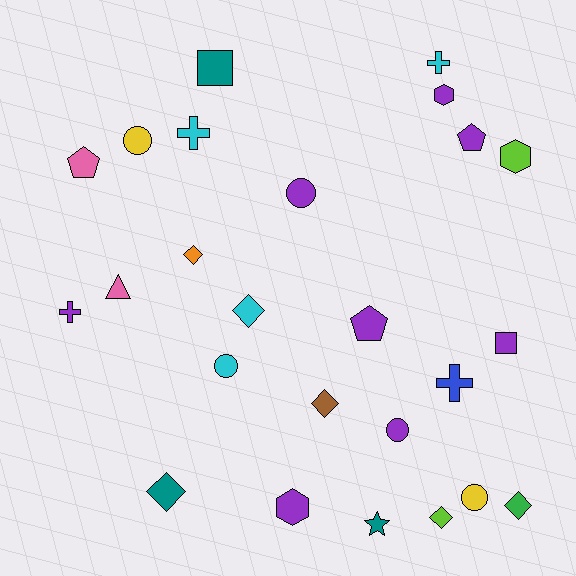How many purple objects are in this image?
There are 8 purple objects.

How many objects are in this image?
There are 25 objects.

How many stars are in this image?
There is 1 star.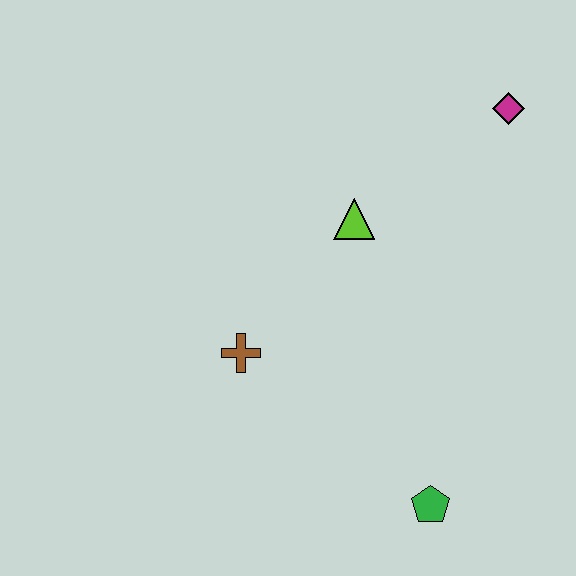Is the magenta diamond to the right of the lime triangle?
Yes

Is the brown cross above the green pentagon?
Yes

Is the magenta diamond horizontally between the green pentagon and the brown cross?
No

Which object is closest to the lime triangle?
The brown cross is closest to the lime triangle.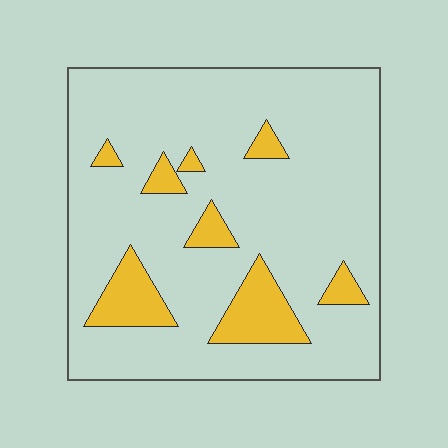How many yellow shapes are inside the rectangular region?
8.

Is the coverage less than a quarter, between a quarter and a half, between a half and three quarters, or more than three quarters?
Less than a quarter.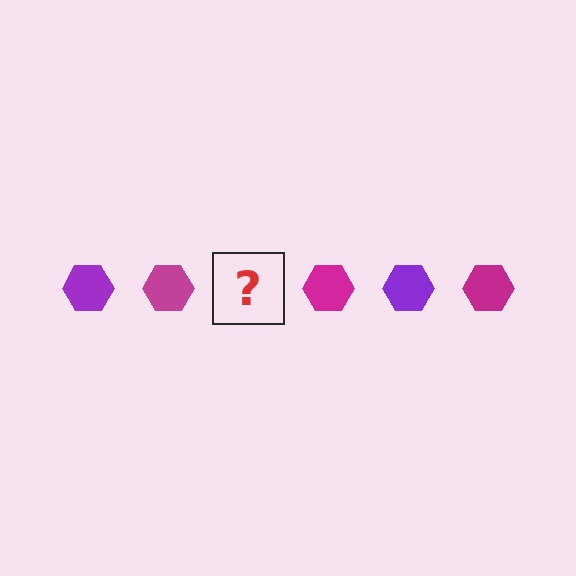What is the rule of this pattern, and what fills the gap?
The rule is that the pattern cycles through purple, magenta hexagons. The gap should be filled with a purple hexagon.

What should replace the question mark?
The question mark should be replaced with a purple hexagon.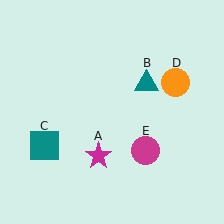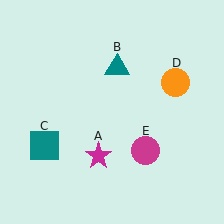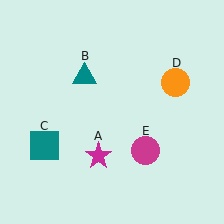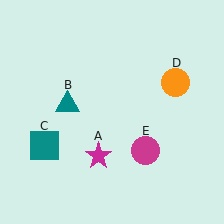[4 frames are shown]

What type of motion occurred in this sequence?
The teal triangle (object B) rotated counterclockwise around the center of the scene.